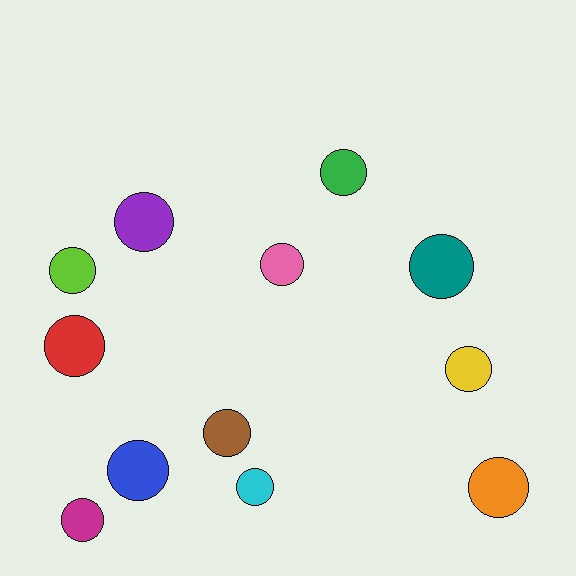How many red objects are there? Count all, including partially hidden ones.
There is 1 red object.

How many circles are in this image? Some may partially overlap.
There are 12 circles.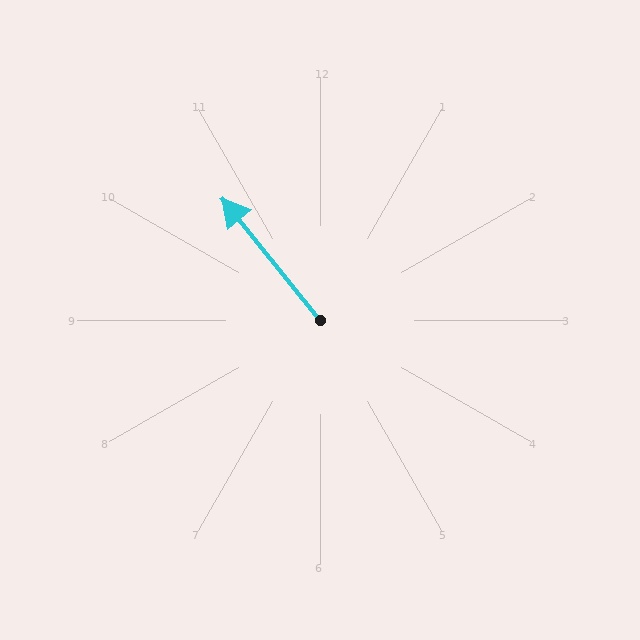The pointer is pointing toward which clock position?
Roughly 11 o'clock.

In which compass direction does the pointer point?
Northwest.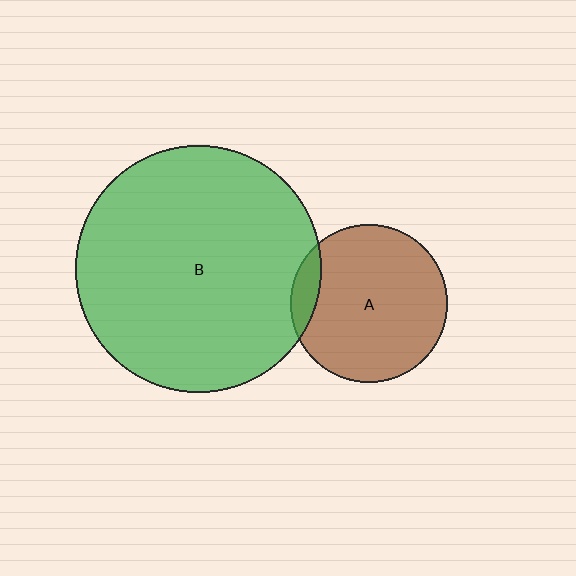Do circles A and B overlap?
Yes.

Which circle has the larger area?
Circle B (green).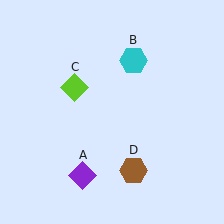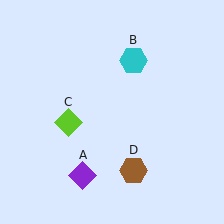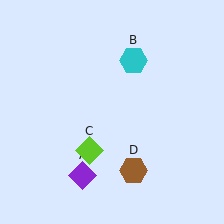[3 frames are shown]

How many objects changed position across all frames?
1 object changed position: lime diamond (object C).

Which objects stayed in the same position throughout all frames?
Purple diamond (object A) and cyan hexagon (object B) and brown hexagon (object D) remained stationary.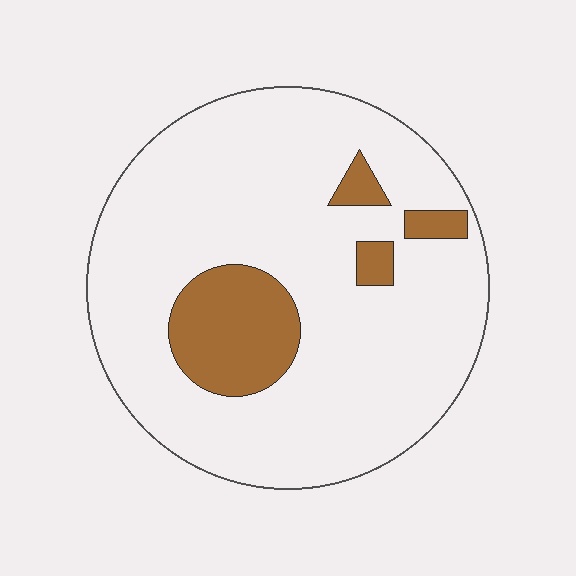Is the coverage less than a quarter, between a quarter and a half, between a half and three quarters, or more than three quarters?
Less than a quarter.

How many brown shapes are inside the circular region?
4.